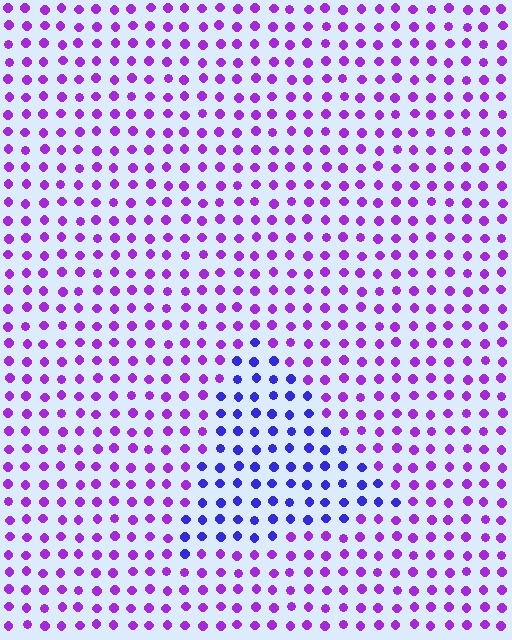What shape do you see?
I see a triangle.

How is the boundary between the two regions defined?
The boundary is defined purely by a slight shift in hue (about 38 degrees). Spacing, size, and orientation are identical on both sides.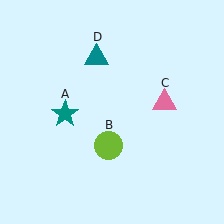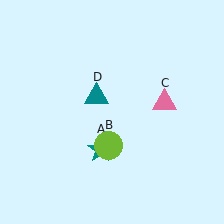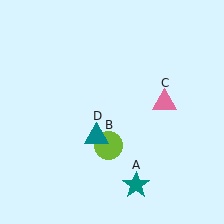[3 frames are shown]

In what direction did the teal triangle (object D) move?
The teal triangle (object D) moved down.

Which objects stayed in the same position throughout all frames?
Lime circle (object B) and pink triangle (object C) remained stationary.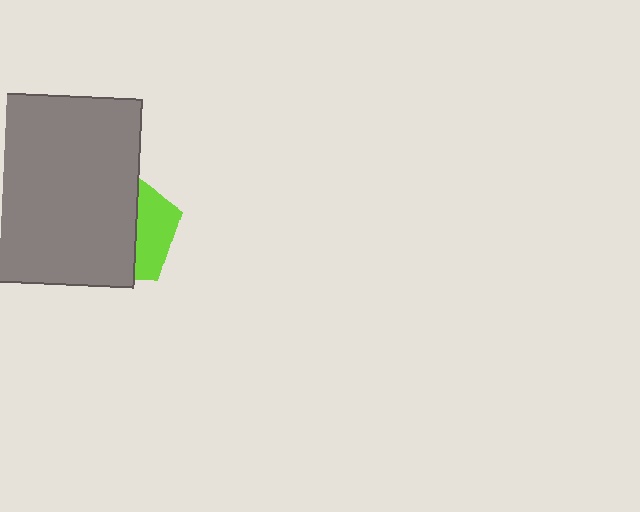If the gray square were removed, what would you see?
You would see the complete lime pentagon.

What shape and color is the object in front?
The object in front is a gray square.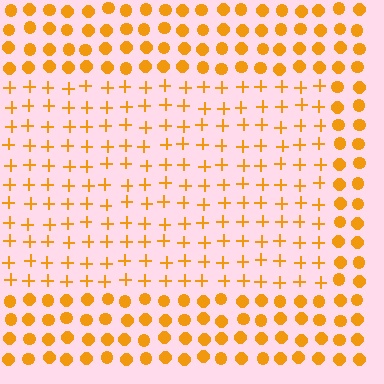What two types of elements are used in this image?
The image uses plus signs inside the rectangle region and circles outside it.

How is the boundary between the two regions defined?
The boundary is defined by a change in element shape: plus signs inside vs. circles outside. All elements share the same color and spacing.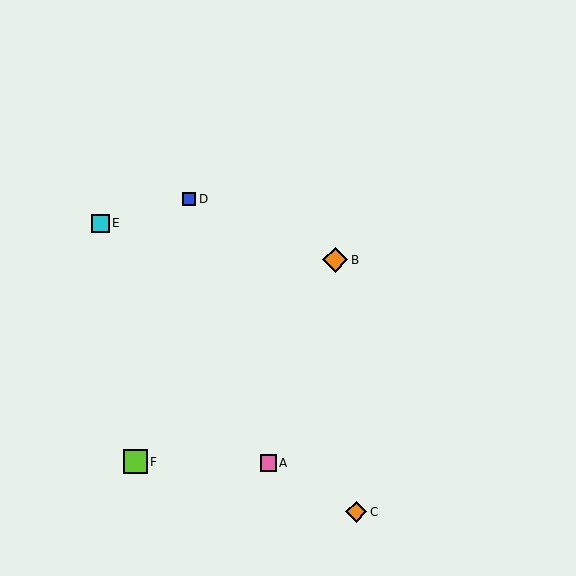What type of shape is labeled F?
Shape F is a lime square.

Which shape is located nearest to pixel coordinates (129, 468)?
The lime square (labeled F) at (135, 462) is nearest to that location.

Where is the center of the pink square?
The center of the pink square is at (268, 463).